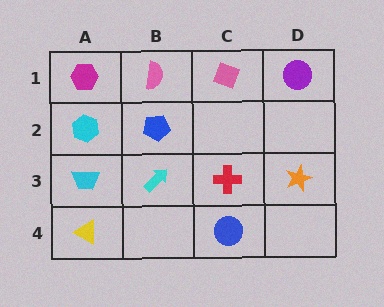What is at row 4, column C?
A blue circle.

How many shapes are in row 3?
4 shapes.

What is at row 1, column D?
A purple circle.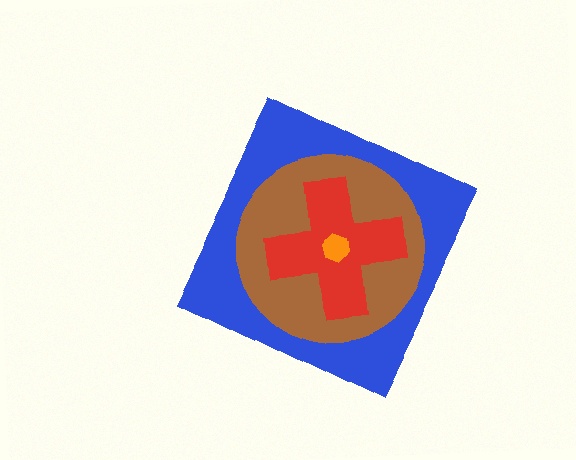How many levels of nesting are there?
4.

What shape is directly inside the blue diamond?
The brown circle.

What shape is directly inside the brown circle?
The red cross.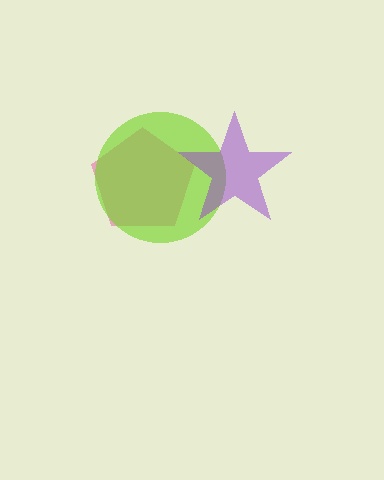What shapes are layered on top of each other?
The layered shapes are: a pink pentagon, a lime circle, a purple star.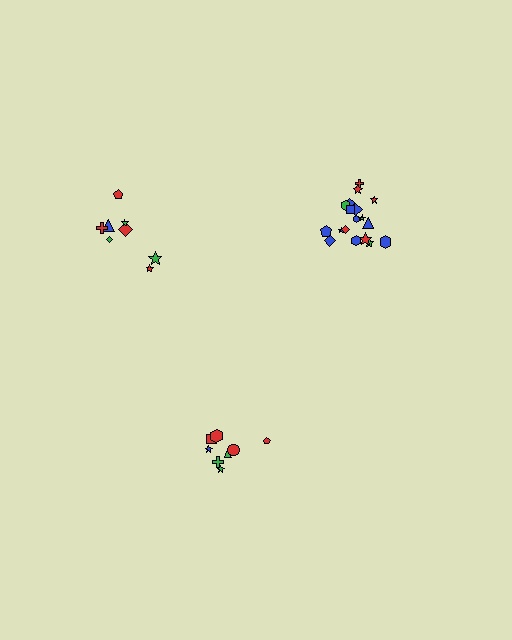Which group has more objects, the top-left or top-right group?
The top-right group.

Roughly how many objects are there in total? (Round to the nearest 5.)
Roughly 35 objects in total.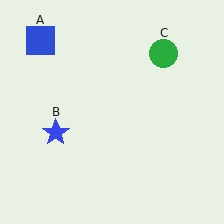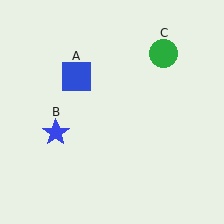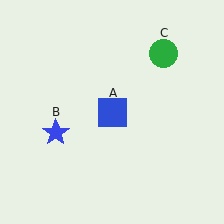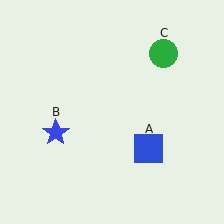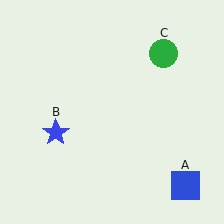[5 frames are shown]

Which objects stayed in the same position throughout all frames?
Blue star (object B) and green circle (object C) remained stationary.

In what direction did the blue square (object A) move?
The blue square (object A) moved down and to the right.